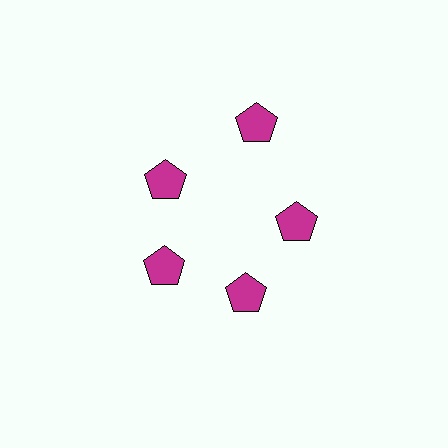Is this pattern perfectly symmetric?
No. The 5 magenta pentagons are arranged in a ring, but one element near the 1 o'clock position is pushed outward from the center, breaking the 5-fold rotational symmetry.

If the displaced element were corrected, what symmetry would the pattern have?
It would have 5-fold rotational symmetry — the pattern would map onto itself every 72 degrees.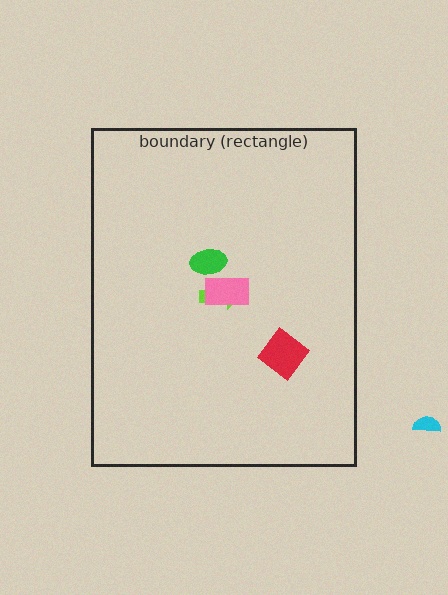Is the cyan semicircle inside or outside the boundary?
Outside.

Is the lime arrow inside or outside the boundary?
Inside.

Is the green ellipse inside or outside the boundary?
Inside.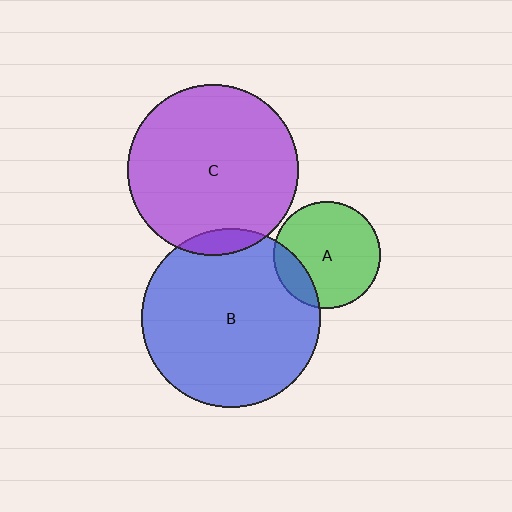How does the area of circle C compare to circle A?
Approximately 2.6 times.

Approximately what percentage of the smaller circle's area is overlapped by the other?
Approximately 15%.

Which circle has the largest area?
Circle B (blue).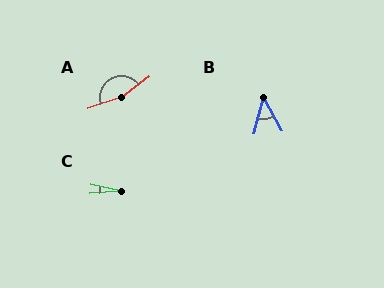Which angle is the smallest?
C, at approximately 17 degrees.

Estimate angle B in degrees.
Approximately 43 degrees.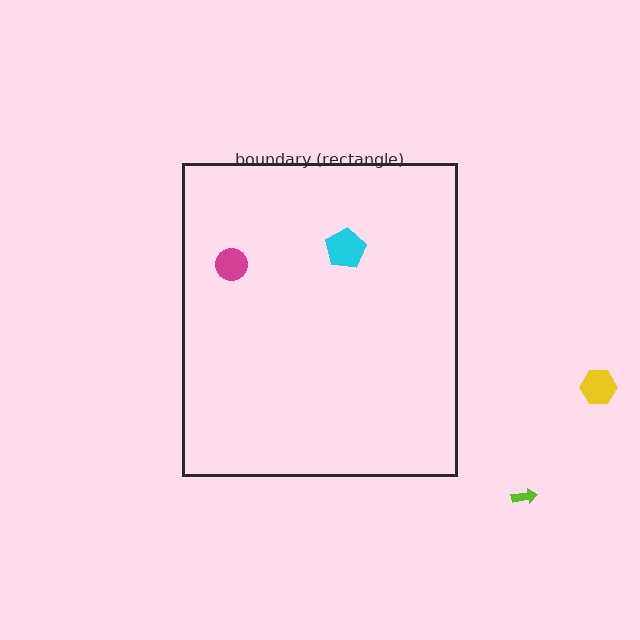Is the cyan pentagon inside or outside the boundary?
Inside.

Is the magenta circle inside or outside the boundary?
Inside.